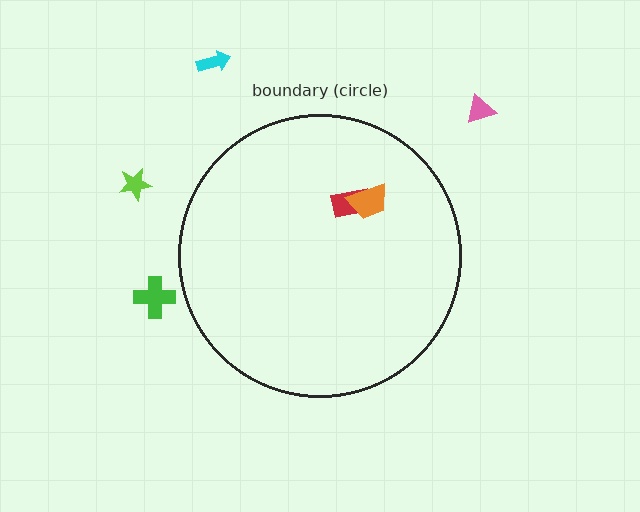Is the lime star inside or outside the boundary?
Outside.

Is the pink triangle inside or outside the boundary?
Outside.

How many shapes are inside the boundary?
2 inside, 4 outside.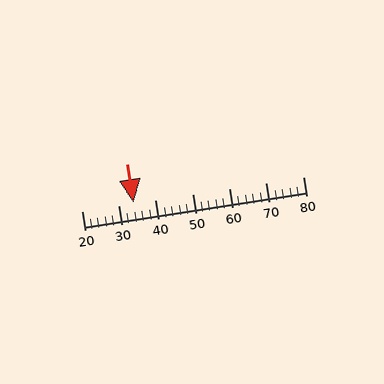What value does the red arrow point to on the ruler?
The red arrow points to approximately 34.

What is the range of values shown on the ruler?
The ruler shows values from 20 to 80.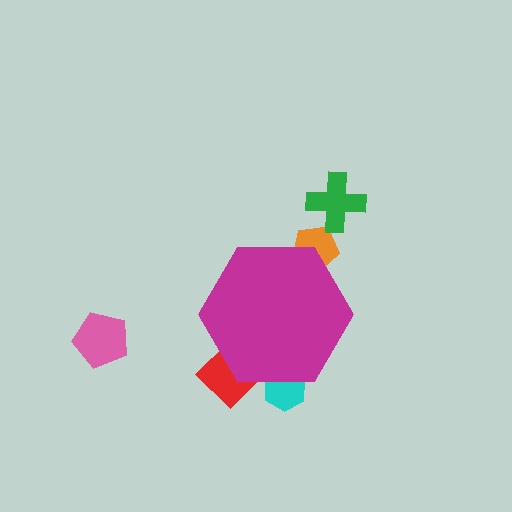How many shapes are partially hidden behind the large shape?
3 shapes are partially hidden.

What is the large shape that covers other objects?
A magenta hexagon.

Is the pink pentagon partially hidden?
No, the pink pentagon is fully visible.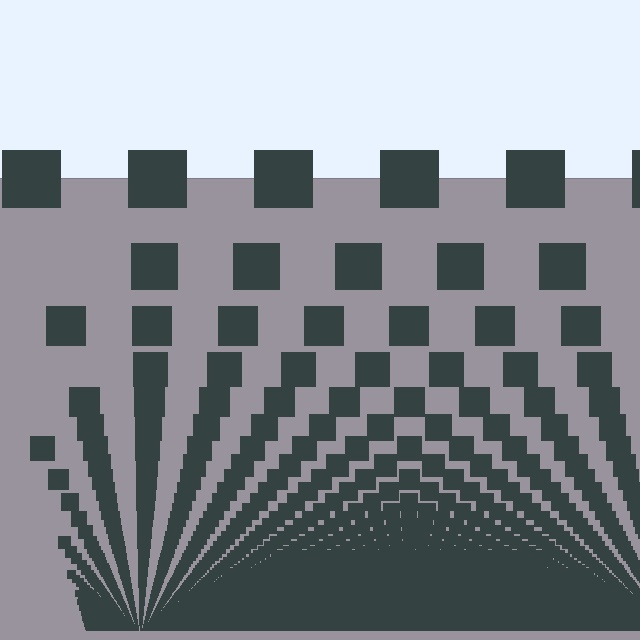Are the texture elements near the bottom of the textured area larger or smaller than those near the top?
Smaller. The gradient is inverted — elements near the bottom are smaller and denser.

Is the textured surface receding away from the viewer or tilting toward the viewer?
The surface appears to tilt toward the viewer. Texture elements get larger and sparser toward the top.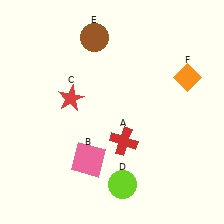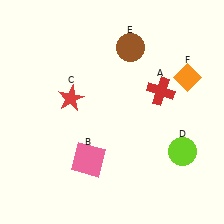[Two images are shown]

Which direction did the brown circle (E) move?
The brown circle (E) moved right.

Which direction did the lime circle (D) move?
The lime circle (D) moved right.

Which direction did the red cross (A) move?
The red cross (A) moved up.